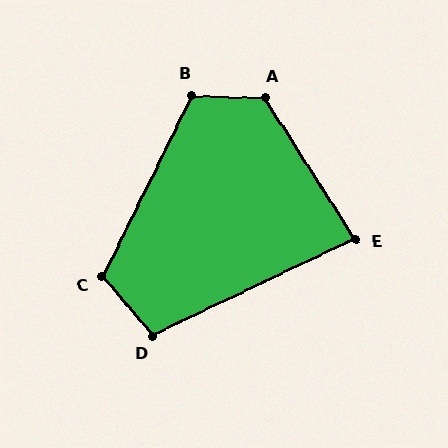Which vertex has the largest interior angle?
A, at approximately 124 degrees.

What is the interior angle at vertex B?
Approximately 114 degrees (obtuse).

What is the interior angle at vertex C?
Approximately 114 degrees (obtuse).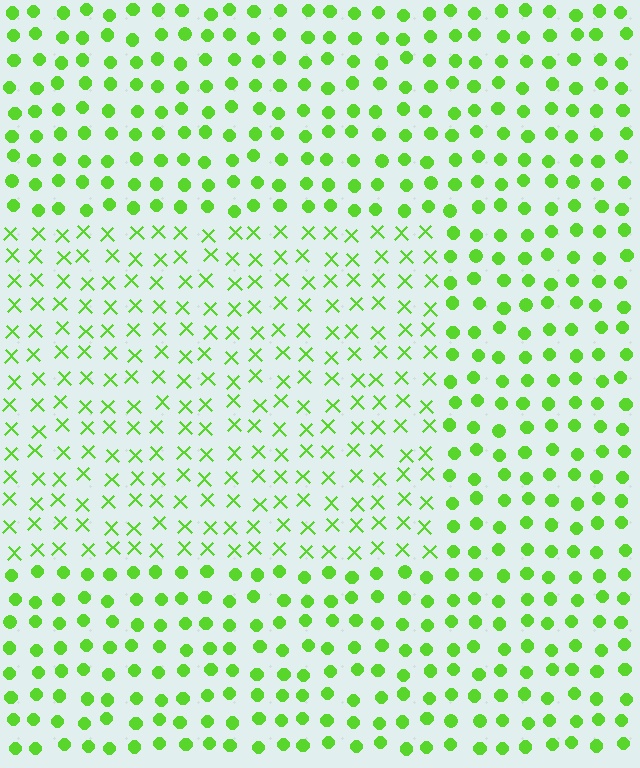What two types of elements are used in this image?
The image uses X marks inside the rectangle region and circles outside it.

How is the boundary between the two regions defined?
The boundary is defined by a change in element shape: X marks inside vs. circles outside. All elements share the same color and spacing.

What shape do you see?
I see a rectangle.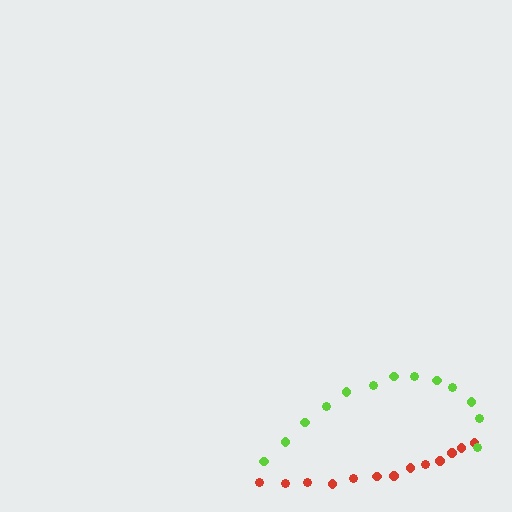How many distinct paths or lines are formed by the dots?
There are 2 distinct paths.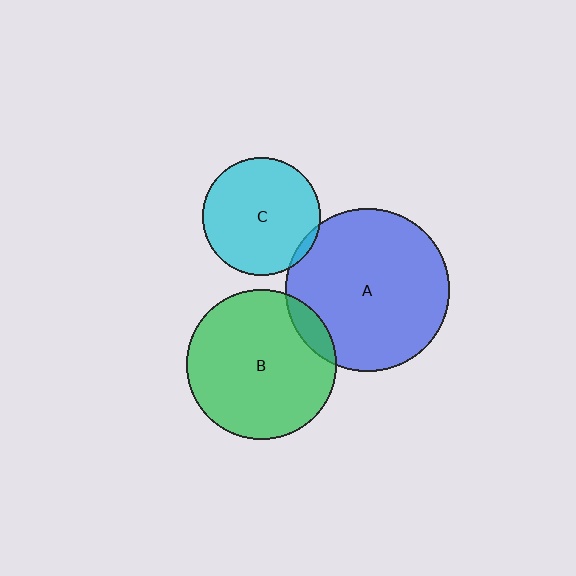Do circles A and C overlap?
Yes.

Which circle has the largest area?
Circle A (blue).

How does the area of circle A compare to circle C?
Approximately 1.9 times.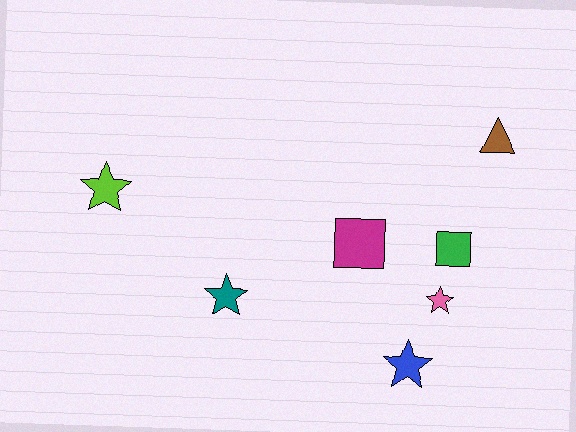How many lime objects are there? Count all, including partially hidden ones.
There is 1 lime object.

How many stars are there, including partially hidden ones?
There are 4 stars.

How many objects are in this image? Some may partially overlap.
There are 7 objects.